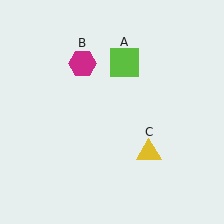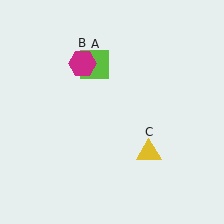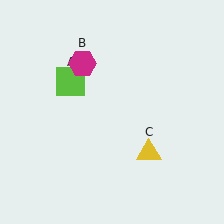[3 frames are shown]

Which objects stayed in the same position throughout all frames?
Magenta hexagon (object B) and yellow triangle (object C) remained stationary.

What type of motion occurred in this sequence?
The lime square (object A) rotated counterclockwise around the center of the scene.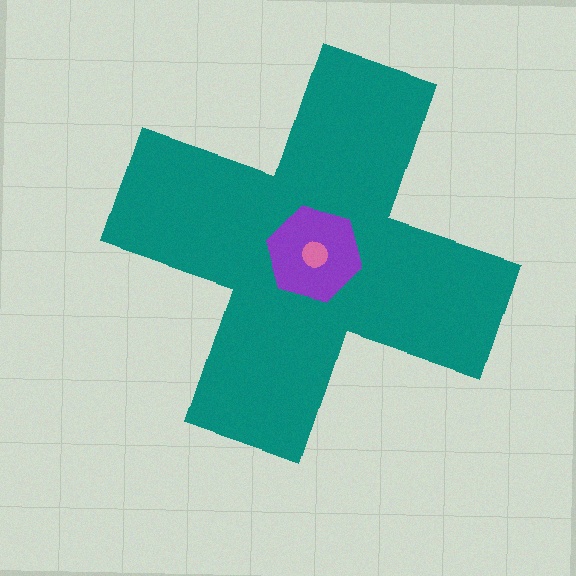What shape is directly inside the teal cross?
The purple hexagon.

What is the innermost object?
The pink circle.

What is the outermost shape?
The teal cross.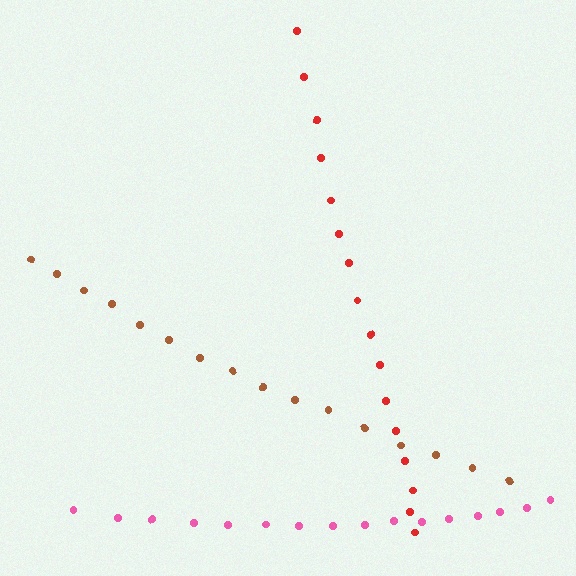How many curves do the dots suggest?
There are 3 distinct paths.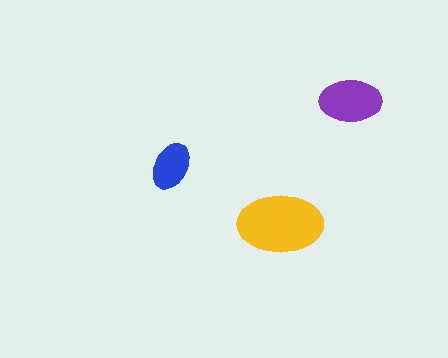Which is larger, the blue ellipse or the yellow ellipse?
The yellow one.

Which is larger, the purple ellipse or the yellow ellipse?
The yellow one.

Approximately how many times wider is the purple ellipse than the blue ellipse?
About 1.5 times wider.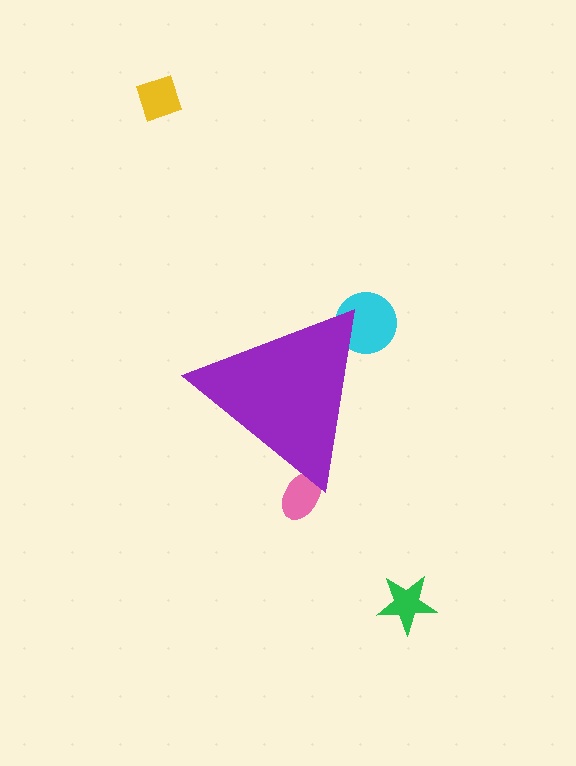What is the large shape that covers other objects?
A purple triangle.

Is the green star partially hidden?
No, the green star is fully visible.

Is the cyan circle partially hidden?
Yes, the cyan circle is partially hidden behind the purple triangle.